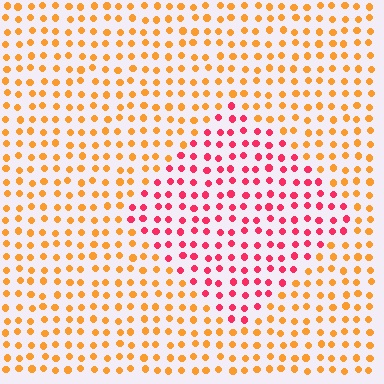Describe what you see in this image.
The image is filled with small orange elements in a uniform arrangement. A diamond-shaped region is visible where the elements are tinted to a slightly different hue, forming a subtle color boundary.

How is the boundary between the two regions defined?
The boundary is defined purely by a slight shift in hue (about 48 degrees). Spacing, size, and orientation are identical on both sides.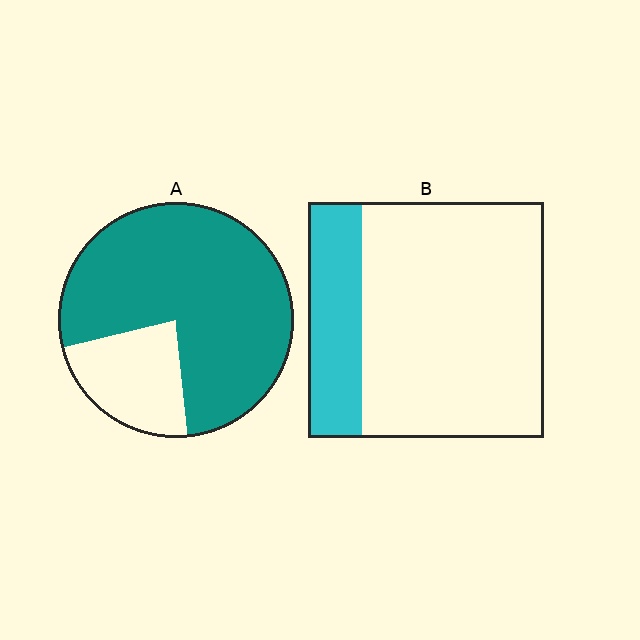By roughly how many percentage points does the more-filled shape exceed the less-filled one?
By roughly 55 percentage points (A over B).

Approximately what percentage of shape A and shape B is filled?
A is approximately 75% and B is approximately 25%.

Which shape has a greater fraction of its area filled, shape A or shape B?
Shape A.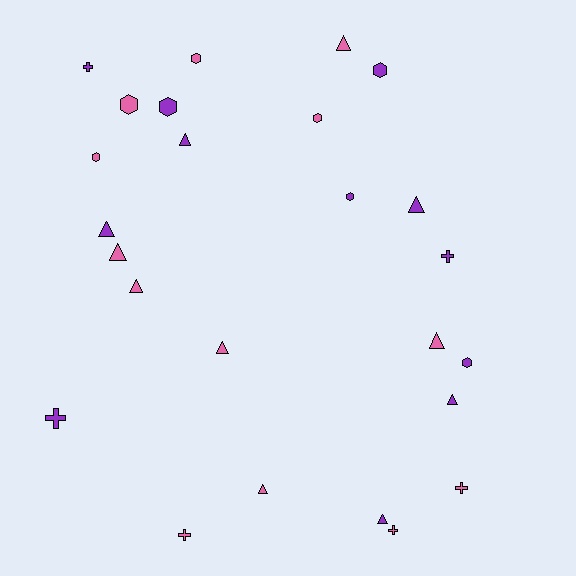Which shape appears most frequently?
Triangle, with 11 objects.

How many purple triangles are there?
There are 5 purple triangles.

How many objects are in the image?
There are 25 objects.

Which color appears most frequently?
Pink, with 13 objects.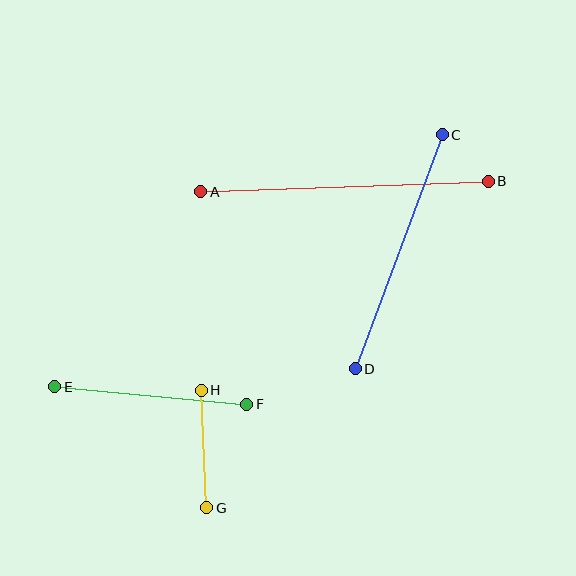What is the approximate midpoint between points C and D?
The midpoint is at approximately (399, 252) pixels.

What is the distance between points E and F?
The distance is approximately 193 pixels.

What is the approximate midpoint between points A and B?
The midpoint is at approximately (344, 187) pixels.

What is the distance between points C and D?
The distance is approximately 250 pixels.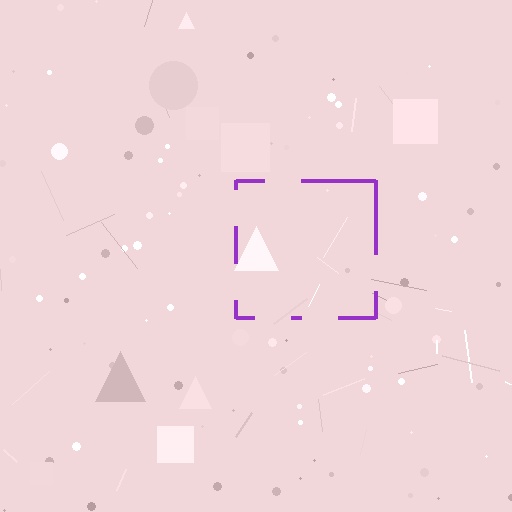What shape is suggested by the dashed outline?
The dashed outline suggests a square.